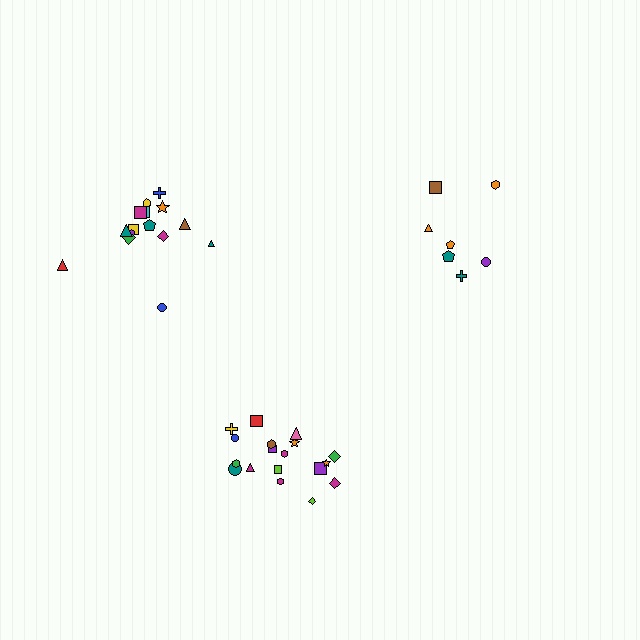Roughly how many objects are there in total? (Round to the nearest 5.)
Roughly 40 objects in total.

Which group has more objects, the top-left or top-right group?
The top-left group.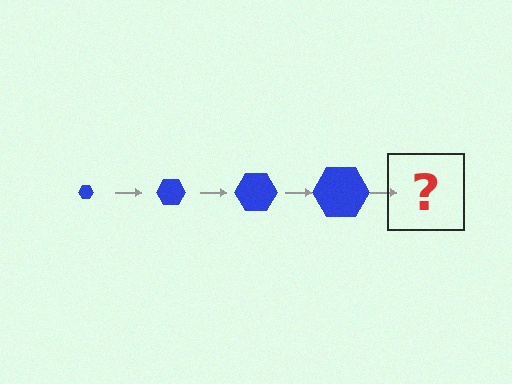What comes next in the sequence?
The next element should be a blue hexagon, larger than the previous one.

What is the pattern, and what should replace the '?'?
The pattern is that the hexagon gets progressively larger each step. The '?' should be a blue hexagon, larger than the previous one.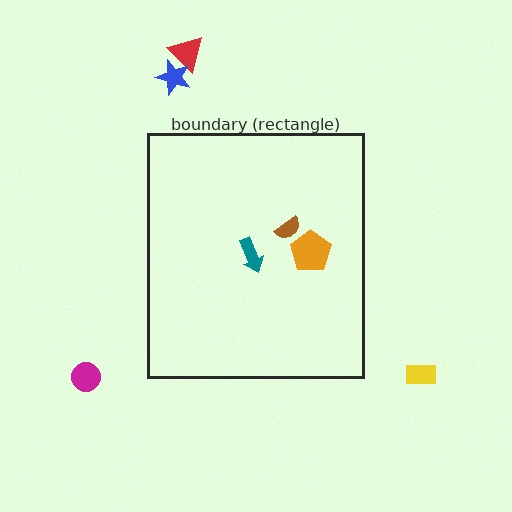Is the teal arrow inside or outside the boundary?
Inside.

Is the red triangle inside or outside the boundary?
Outside.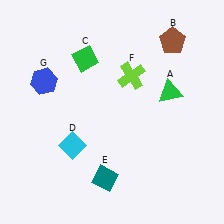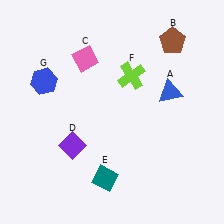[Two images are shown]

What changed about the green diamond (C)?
In Image 1, C is green. In Image 2, it changed to pink.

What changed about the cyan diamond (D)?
In Image 1, D is cyan. In Image 2, it changed to purple.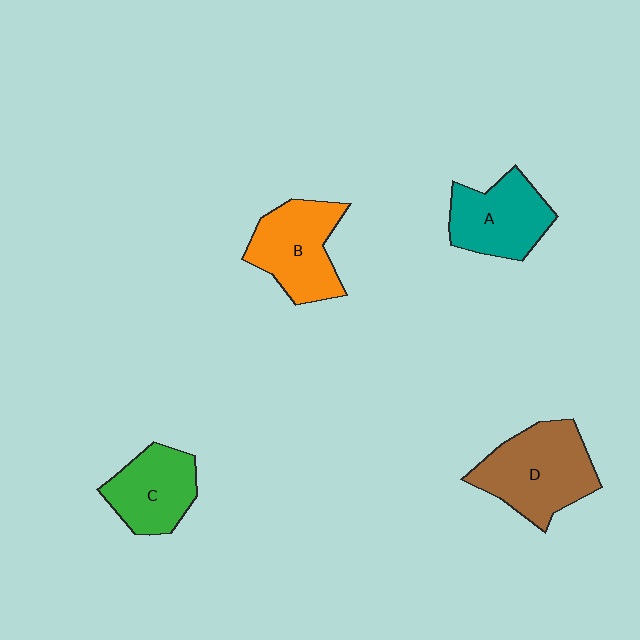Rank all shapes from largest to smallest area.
From largest to smallest: D (brown), B (orange), A (teal), C (green).